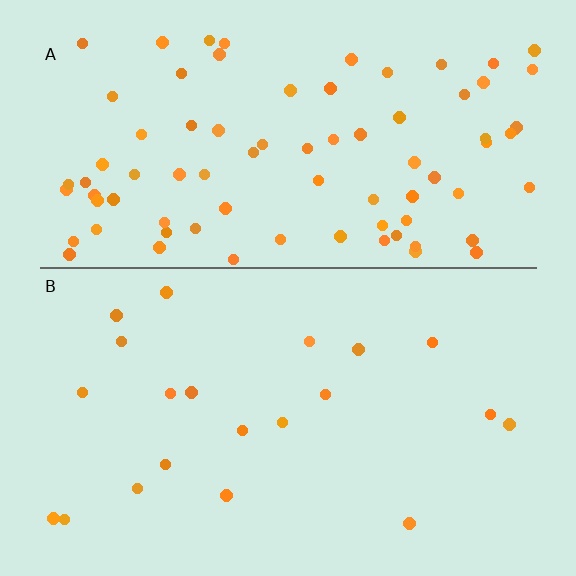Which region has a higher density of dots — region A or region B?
A (the top).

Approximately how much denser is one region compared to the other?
Approximately 4.0× — region A over region B.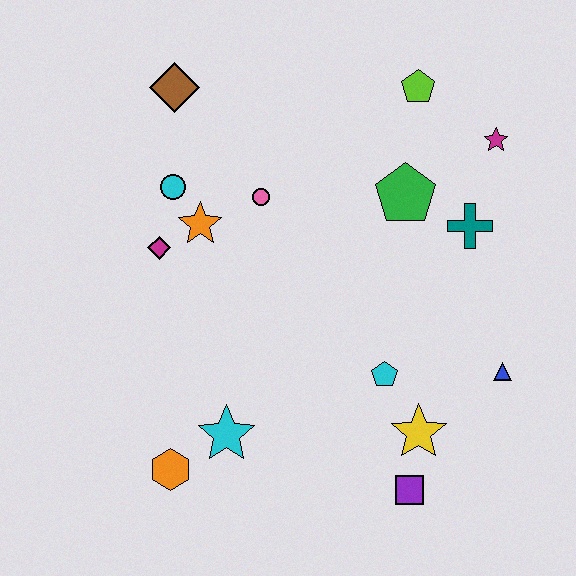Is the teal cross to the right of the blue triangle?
No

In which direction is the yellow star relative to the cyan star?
The yellow star is to the right of the cyan star.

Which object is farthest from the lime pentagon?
The orange hexagon is farthest from the lime pentagon.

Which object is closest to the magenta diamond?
The orange star is closest to the magenta diamond.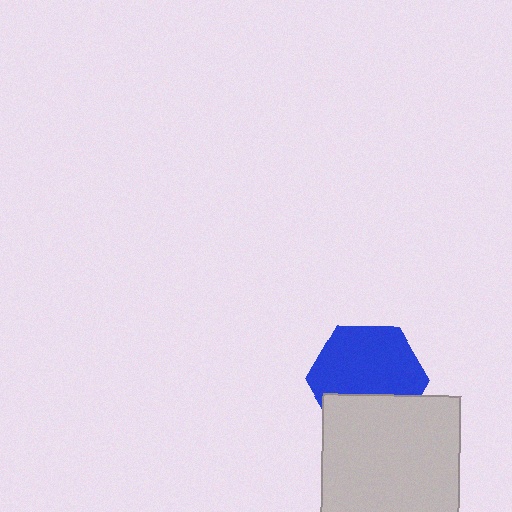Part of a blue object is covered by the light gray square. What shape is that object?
It is a hexagon.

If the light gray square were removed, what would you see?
You would see the complete blue hexagon.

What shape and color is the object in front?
The object in front is a light gray square.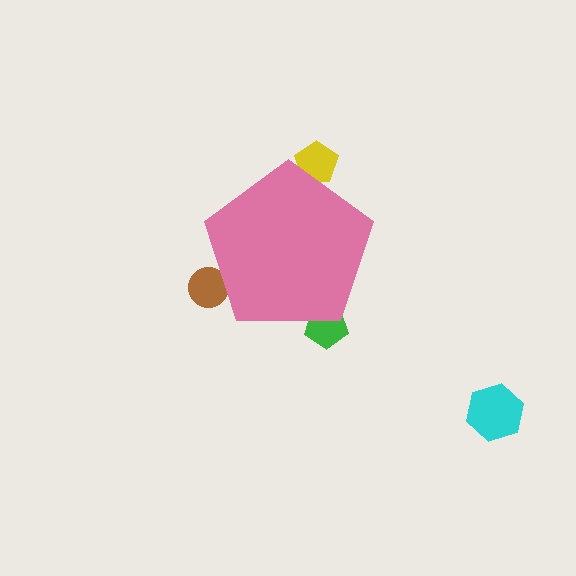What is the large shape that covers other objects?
A pink pentagon.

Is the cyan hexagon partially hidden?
No, the cyan hexagon is fully visible.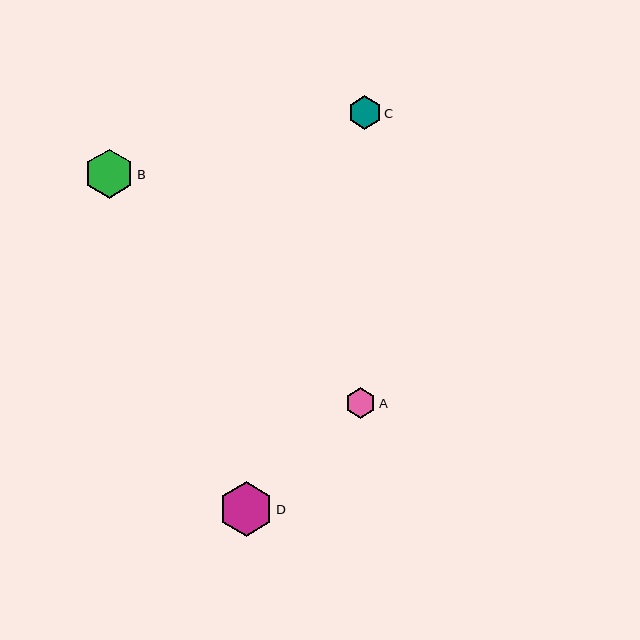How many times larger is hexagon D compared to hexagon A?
Hexagon D is approximately 1.8 times the size of hexagon A.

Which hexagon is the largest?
Hexagon D is the largest with a size of approximately 55 pixels.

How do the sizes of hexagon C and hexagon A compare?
Hexagon C and hexagon A are approximately the same size.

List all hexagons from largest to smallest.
From largest to smallest: D, B, C, A.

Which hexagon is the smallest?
Hexagon A is the smallest with a size of approximately 30 pixels.